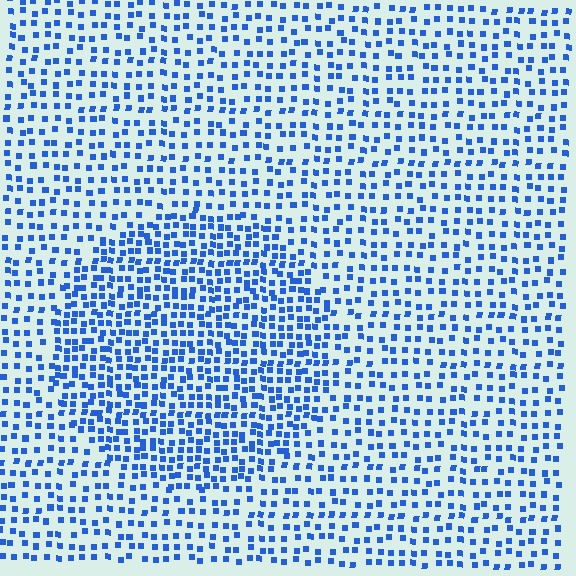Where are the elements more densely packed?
The elements are more densely packed inside the circle boundary.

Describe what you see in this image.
The image contains small blue elements arranged at two different densities. A circle-shaped region is visible where the elements are more densely packed than the surrounding area.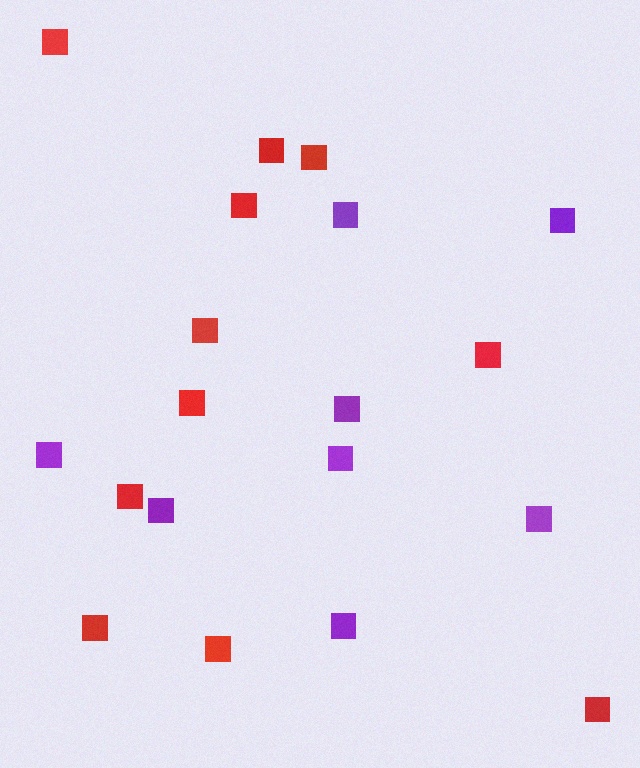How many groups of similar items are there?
There are 2 groups: one group of red squares (11) and one group of purple squares (8).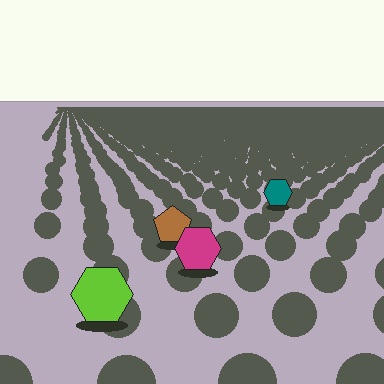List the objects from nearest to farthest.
From nearest to farthest: the lime hexagon, the magenta hexagon, the brown pentagon, the teal hexagon.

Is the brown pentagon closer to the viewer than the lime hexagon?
No. The lime hexagon is closer — you can tell from the texture gradient: the ground texture is coarser near it.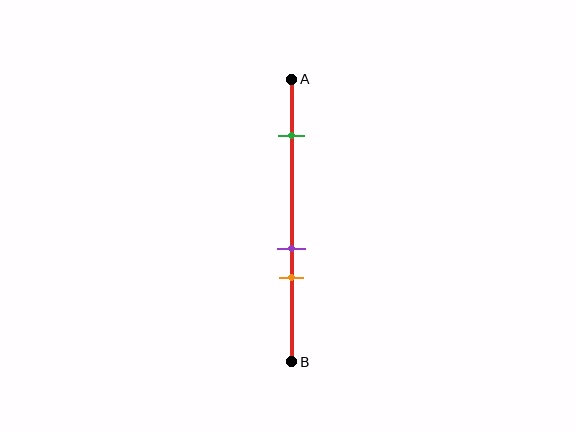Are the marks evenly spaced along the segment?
No, the marks are not evenly spaced.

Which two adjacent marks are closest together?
The purple and orange marks are the closest adjacent pair.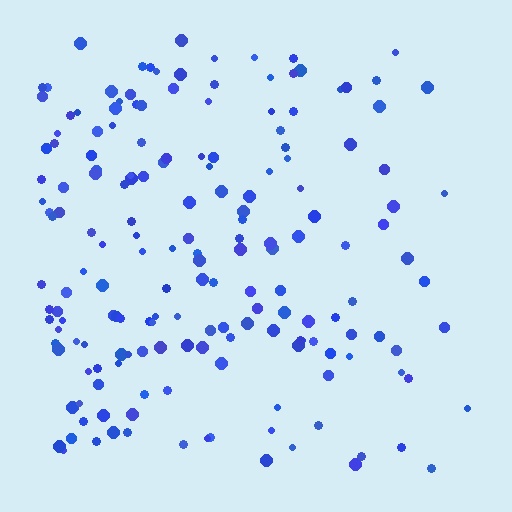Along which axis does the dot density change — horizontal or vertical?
Horizontal.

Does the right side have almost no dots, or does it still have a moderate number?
Still a moderate number, just noticeably fewer than the left.